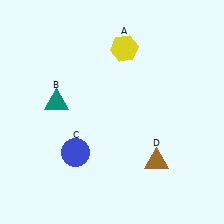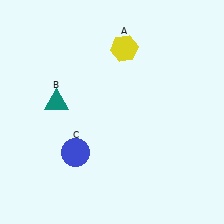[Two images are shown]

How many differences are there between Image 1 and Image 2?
There is 1 difference between the two images.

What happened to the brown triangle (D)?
The brown triangle (D) was removed in Image 2. It was in the bottom-right area of Image 1.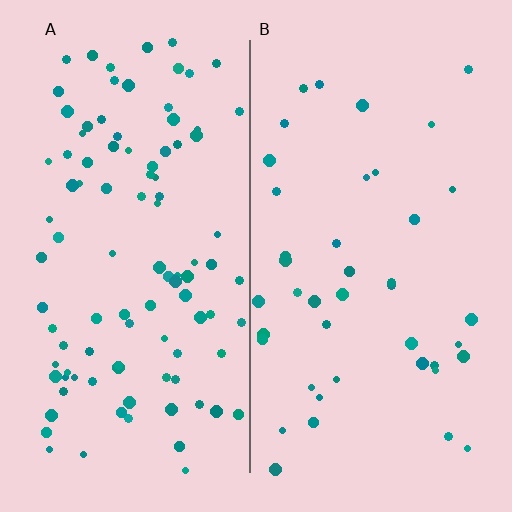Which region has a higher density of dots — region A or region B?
A (the left).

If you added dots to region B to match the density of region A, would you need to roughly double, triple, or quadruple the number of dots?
Approximately double.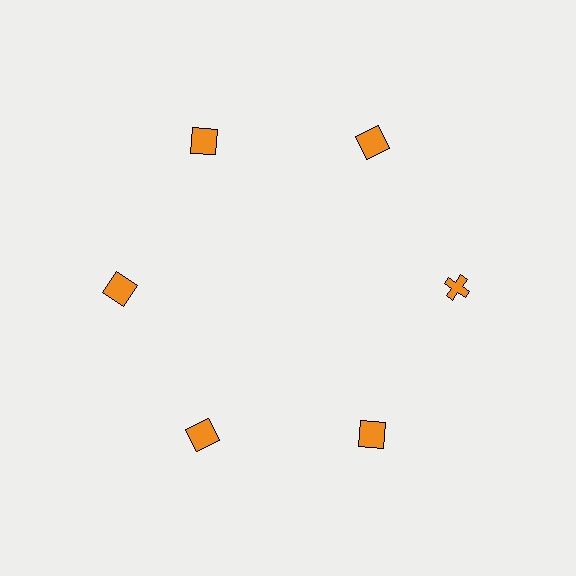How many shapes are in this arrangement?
There are 6 shapes arranged in a ring pattern.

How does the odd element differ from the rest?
It has a different shape: cross instead of square.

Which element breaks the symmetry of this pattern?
The orange cross at roughly the 3 o'clock position breaks the symmetry. All other shapes are orange squares.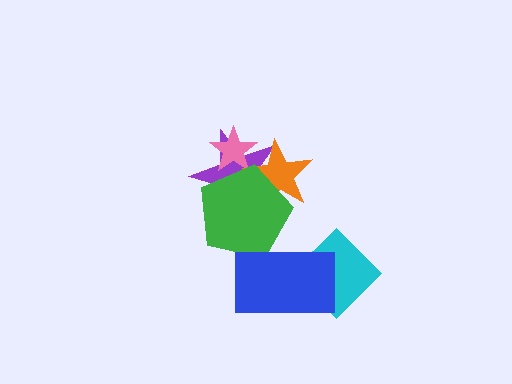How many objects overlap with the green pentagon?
4 objects overlap with the green pentagon.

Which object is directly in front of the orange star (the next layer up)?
The pink star is directly in front of the orange star.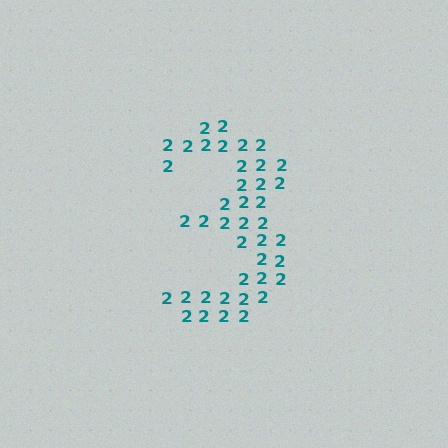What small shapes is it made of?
It is made of small digit 2's.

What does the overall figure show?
The overall figure shows the digit 3.